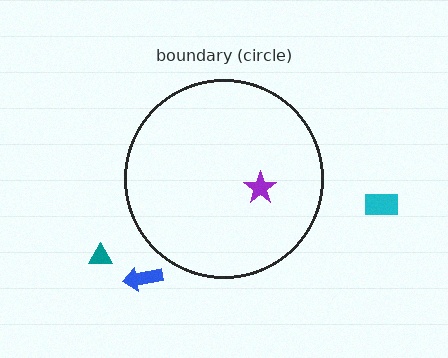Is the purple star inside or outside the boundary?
Inside.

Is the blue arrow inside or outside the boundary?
Outside.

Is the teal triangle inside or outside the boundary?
Outside.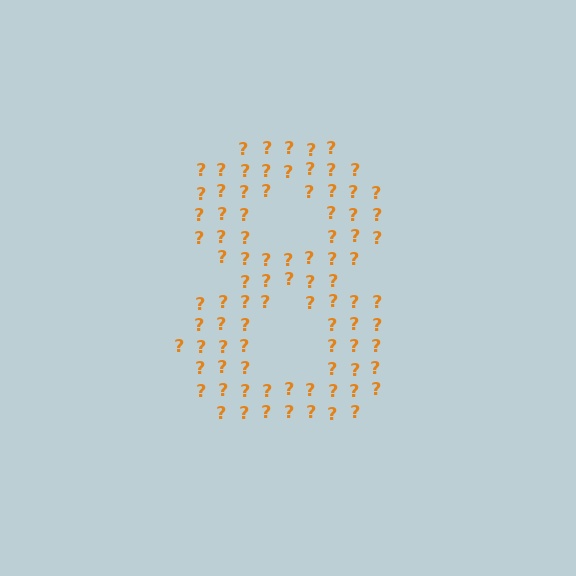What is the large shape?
The large shape is the digit 8.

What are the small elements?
The small elements are question marks.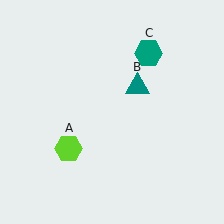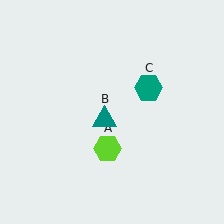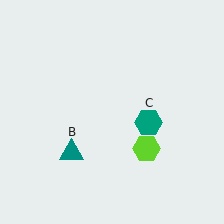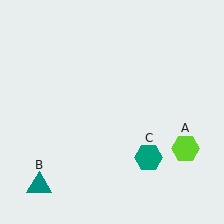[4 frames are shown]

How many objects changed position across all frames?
3 objects changed position: lime hexagon (object A), teal triangle (object B), teal hexagon (object C).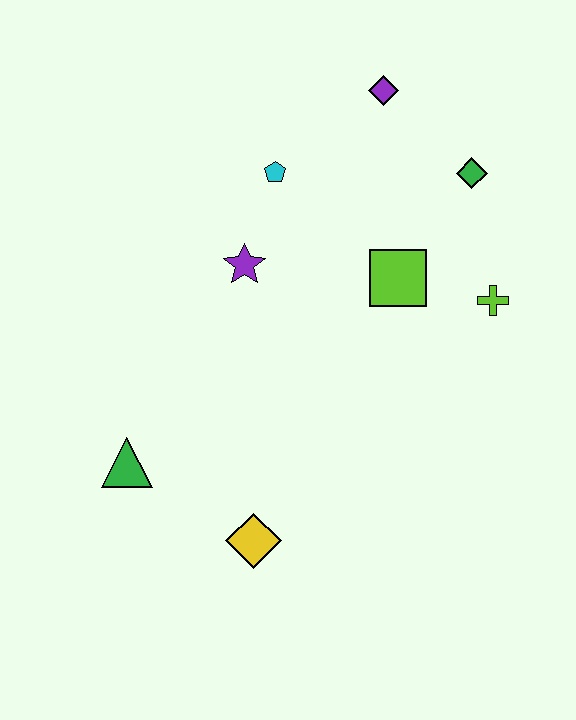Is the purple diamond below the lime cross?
No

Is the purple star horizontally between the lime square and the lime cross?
No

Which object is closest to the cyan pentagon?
The purple star is closest to the cyan pentagon.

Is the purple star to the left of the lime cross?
Yes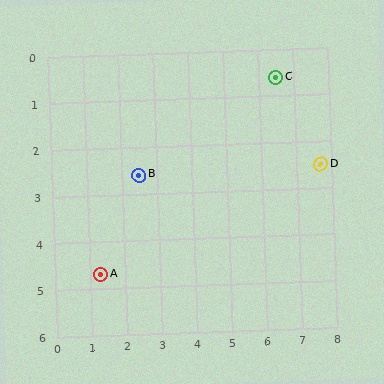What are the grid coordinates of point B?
Point B is at approximately (2.5, 2.6).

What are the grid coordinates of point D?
Point D is at approximately (7.7, 2.5).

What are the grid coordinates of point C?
Point C is at approximately (6.5, 0.6).